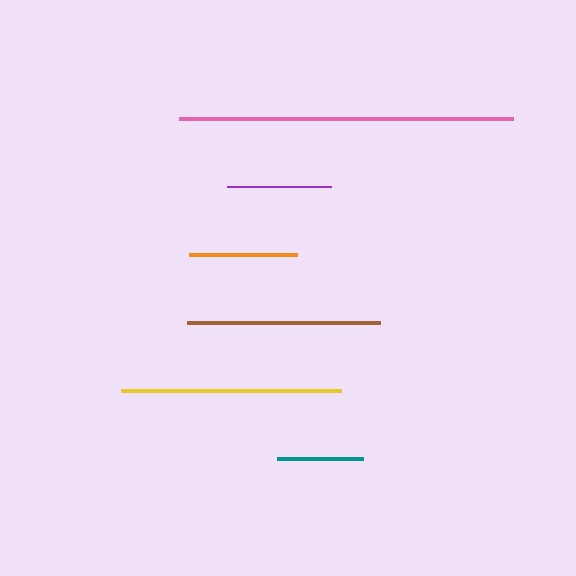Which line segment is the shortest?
The teal line is the shortest at approximately 86 pixels.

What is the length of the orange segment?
The orange segment is approximately 109 pixels long.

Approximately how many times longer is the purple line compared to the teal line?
The purple line is approximately 1.2 times the length of the teal line.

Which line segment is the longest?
The pink line is the longest at approximately 334 pixels.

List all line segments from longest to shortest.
From longest to shortest: pink, yellow, brown, orange, purple, teal.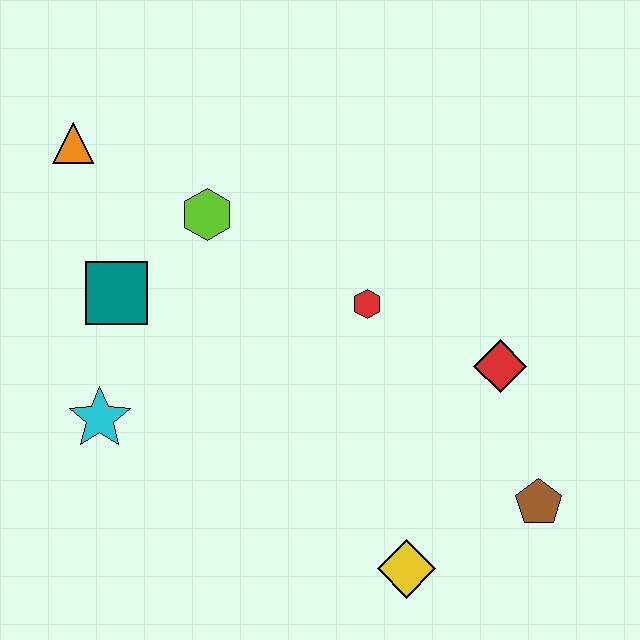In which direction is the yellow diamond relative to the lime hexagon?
The yellow diamond is below the lime hexagon.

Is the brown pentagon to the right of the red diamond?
Yes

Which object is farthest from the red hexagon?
The orange triangle is farthest from the red hexagon.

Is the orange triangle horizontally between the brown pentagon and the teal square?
No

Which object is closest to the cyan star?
The teal square is closest to the cyan star.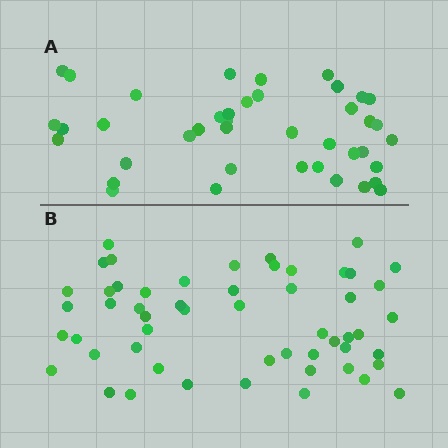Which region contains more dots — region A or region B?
Region B (the bottom region) has more dots.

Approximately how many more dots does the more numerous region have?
Region B has approximately 15 more dots than region A.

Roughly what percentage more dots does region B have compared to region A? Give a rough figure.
About 30% more.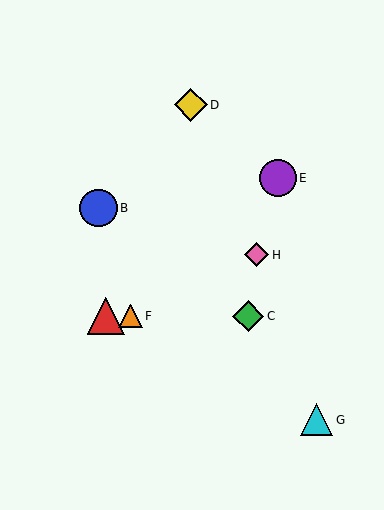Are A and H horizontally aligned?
No, A is at y≈316 and H is at y≈255.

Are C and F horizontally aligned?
Yes, both are at y≈316.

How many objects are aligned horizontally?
3 objects (A, C, F) are aligned horizontally.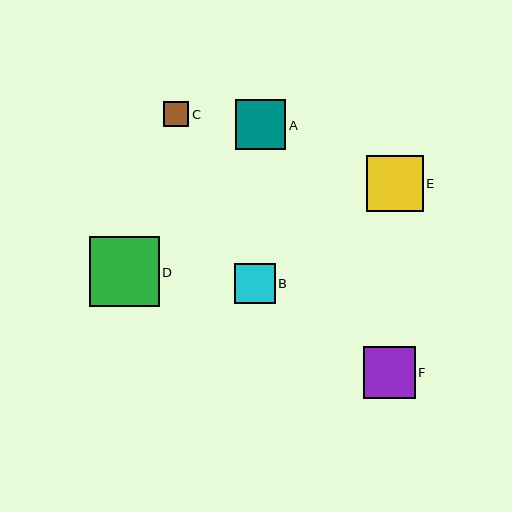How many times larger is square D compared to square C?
Square D is approximately 2.7 times the size of square C.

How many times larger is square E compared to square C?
Square E is approximately 2.2 times the size of square C.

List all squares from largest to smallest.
From largest to smallest: D, E, F, A, B, C.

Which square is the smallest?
Square C is the smallest with a size of approximately 26 pixels.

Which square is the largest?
Square D is the largest with a size of approximately 70 pixels.